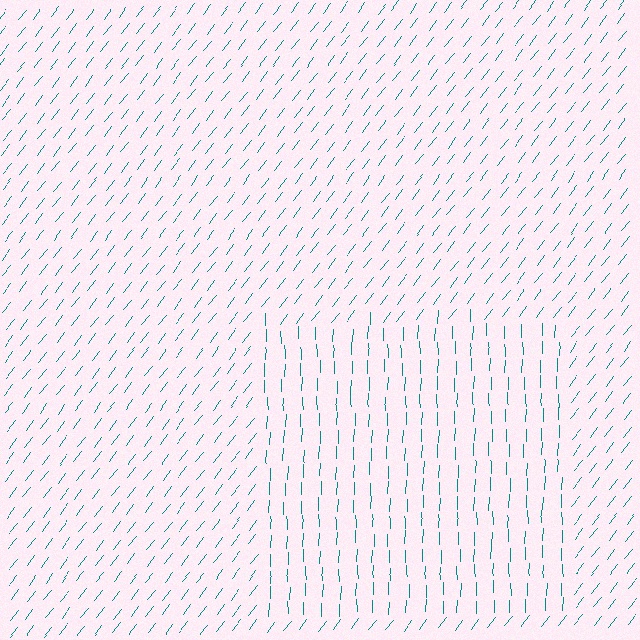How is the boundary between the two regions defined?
The boundary is defined purely by a change in line orientation (approximately 36 degrees difference). All lines are the same color and thickness.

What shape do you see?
I see a rectangle.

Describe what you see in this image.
The image is filled with small teal line segments. A rectangle region in the image has lines oriented differently from the surrounding lines, creating a visible texture boundary.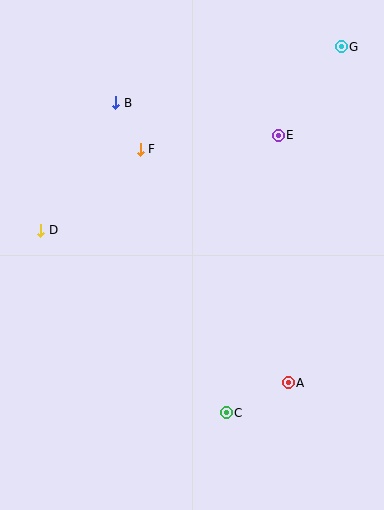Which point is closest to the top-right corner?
Point G is closest to the top-right corner.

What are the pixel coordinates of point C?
Point C is at (226, 413).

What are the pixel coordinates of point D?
Point D is at (41, 230).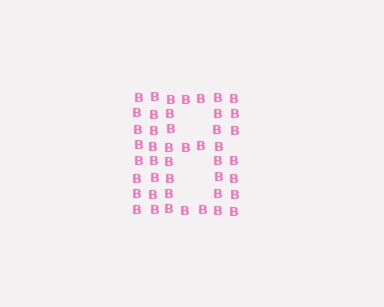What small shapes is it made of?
It is made of small letter B's.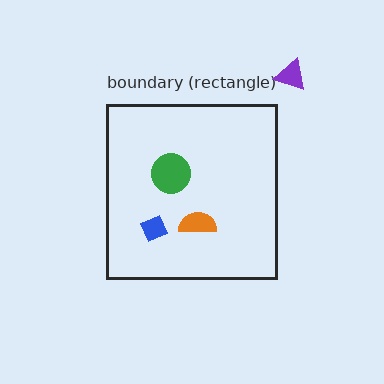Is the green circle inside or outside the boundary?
Inside.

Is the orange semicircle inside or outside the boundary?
Inside.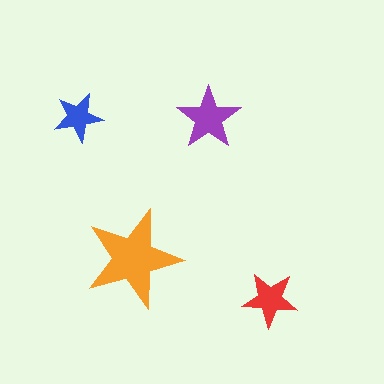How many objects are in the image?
There are 4 objects in the image.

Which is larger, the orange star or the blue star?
The orange one.